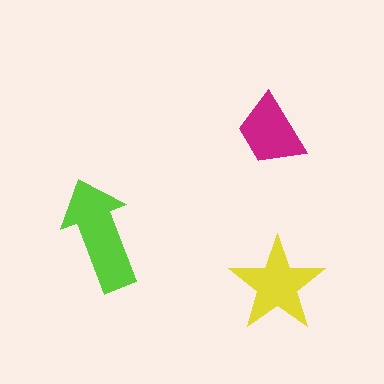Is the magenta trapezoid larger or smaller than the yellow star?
Smaller.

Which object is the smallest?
The magenta trapezoid.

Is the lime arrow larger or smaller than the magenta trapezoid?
Larger.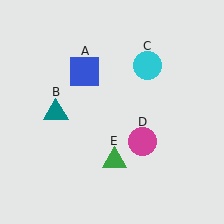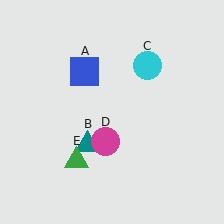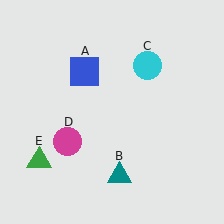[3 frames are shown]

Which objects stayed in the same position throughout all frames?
Blue square (object A) and cyan circle (object C) remained stationary.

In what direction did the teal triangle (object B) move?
The teal triangle (object B) moved down and to the right.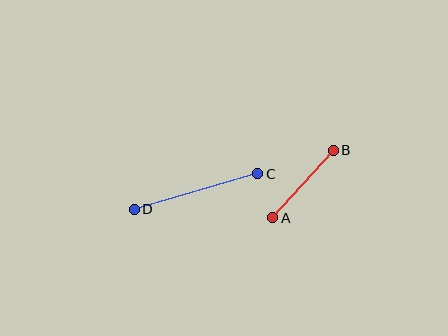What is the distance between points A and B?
The distance is approximately 91 pixels.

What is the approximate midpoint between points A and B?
The midpoint is at approximately (303, 184) pixels.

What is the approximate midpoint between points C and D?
The midpoint is at approximately (196, 191) pixels.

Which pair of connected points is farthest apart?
Points C and D are farthest apart.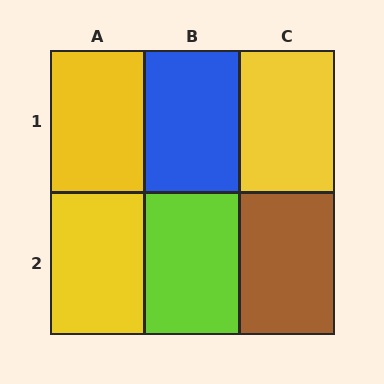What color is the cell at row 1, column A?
Yellow.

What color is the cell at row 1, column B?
Blue.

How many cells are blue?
1 cell is blue.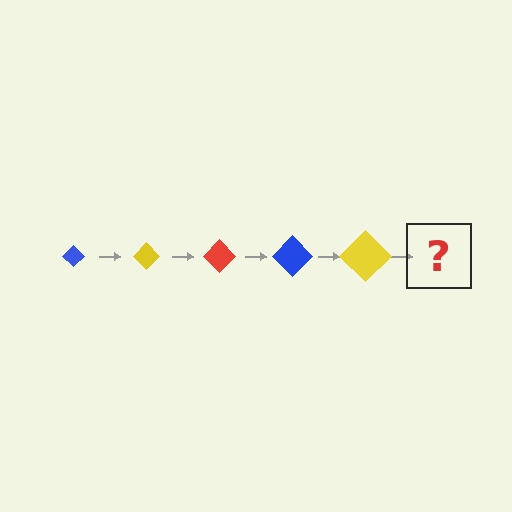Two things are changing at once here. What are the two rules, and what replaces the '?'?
The two rules are that the diamond grows larger each step and the color cycles through blue, yellow, and red. The '?' should be a red diamond, larger than the previous one.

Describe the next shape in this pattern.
It should be a red diamond, larger than the previous one.